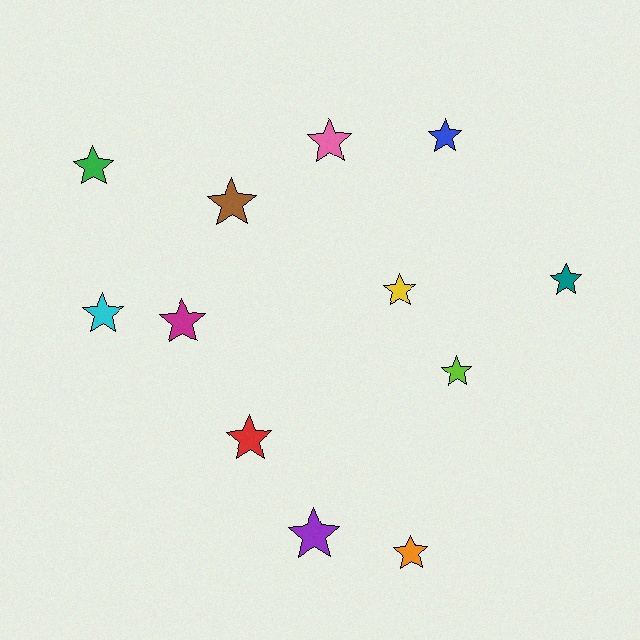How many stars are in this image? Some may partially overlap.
There are 12 stars.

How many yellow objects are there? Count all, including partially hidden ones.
There is 1 yellow object.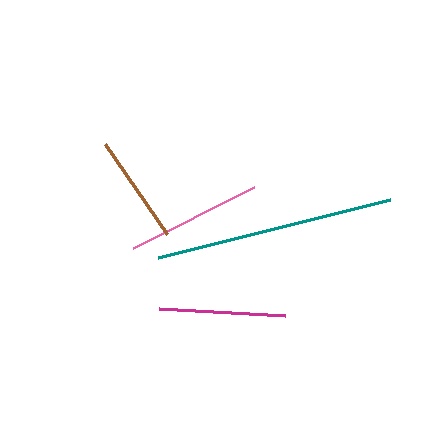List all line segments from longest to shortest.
From longest to shortest: teal, pink, magenta, brown.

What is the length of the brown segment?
The brown segment is approximately 109 pixels long.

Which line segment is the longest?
The teal line is the longest at approximately 239 pixels.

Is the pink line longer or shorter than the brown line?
The pink line is longer than the brown line.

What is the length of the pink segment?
The pink segment is approximately 135 pixels long.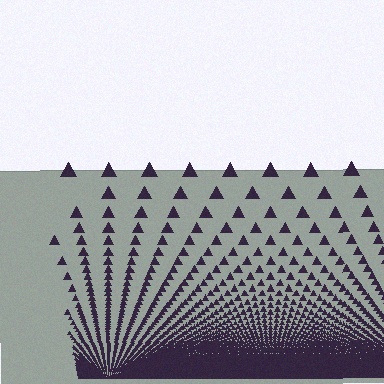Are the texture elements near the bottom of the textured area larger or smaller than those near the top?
Smaller. The gradient is inverted — elements near the bottom are smaller and denser.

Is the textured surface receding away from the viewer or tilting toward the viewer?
The surface appears to tilt toward the viewer. Texture elements get larger and sparser toward the top.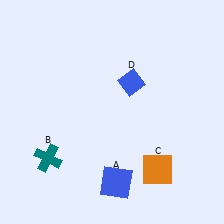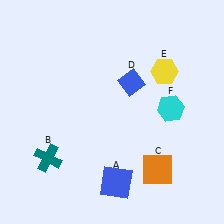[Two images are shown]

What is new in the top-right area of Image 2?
A yellow hexagon (E) was added in the top-right area of Image 2.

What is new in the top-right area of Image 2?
A cyan hexagon (F) was added in the top-right area of Image 2.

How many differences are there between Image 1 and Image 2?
There are 2 differences between the two images.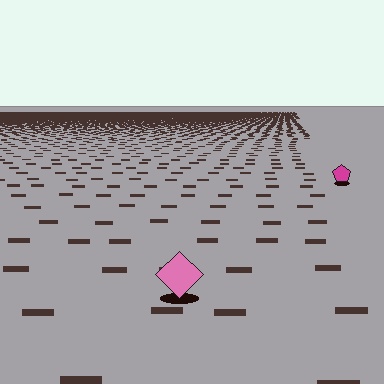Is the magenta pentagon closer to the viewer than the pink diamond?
No. The pink diamond is closer — you can tell from the texture gradient: the ground texture is coarser near it.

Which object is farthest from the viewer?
The magenta pentagon is farthest from the viewer. It appears smaller and the ground texture around it is denser.